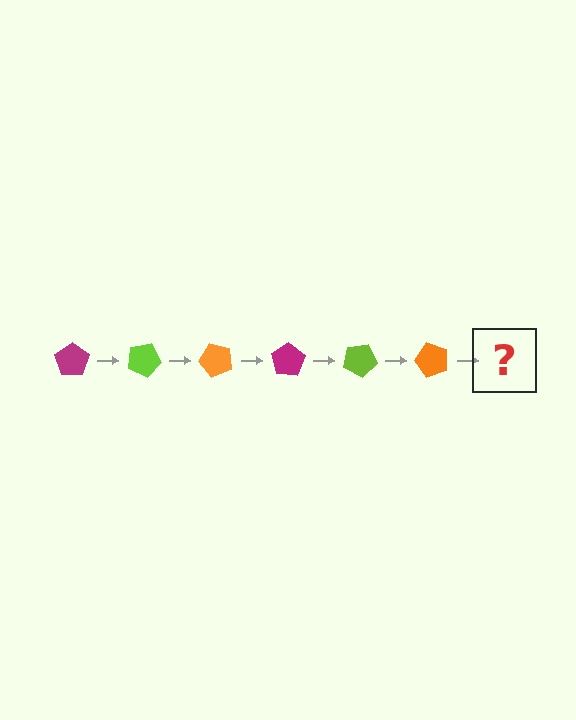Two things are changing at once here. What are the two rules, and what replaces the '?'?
The two rules are that it rotates 25 degrees each step and the color cycles through magenta, lime, and orange. The '?' should be a magenta pentagon, rotated 150 degrees from the start.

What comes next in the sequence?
The next element should be a magenta pentagon, rotated 150 degrees from the start.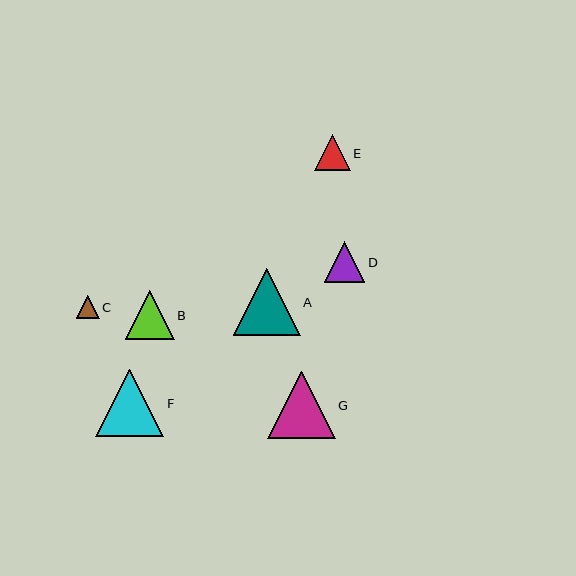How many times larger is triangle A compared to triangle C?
Triangle A is approximately 2.9 times the size of triangle C.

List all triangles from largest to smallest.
From largest to smallest: F, G, A, B, D, E, C.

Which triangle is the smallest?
Triangle C is the smallest with a size of approximately 23 pixels.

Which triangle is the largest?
Triangle F is the largest with a size of approximately 68 pixels.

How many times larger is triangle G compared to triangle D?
Triangle G is approximately 1.7 times the size of triangle D.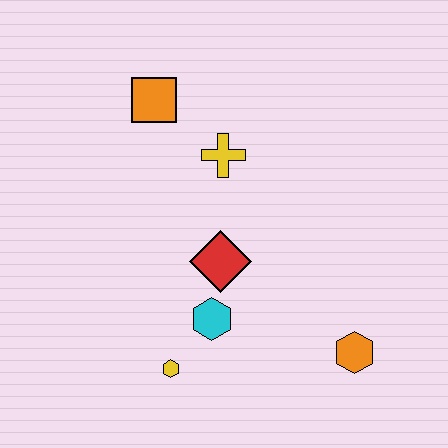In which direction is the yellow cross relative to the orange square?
The yellow cross is to the right of the orange square.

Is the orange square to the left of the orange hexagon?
Yes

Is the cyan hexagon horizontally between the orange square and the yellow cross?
Yes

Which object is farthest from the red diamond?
The orange square is farthest from the red diamond.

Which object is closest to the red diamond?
The cyan hexagon is closest to the red diamond.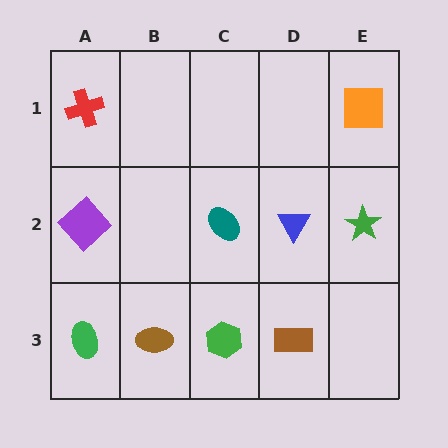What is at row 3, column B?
A brown ellipse.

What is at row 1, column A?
A red cross.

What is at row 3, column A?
A green ellipse.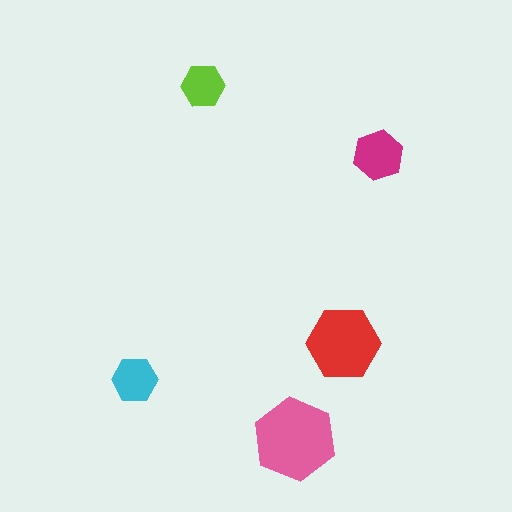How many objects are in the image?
There are 5 objects in the image.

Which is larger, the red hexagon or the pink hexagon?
The pink one.